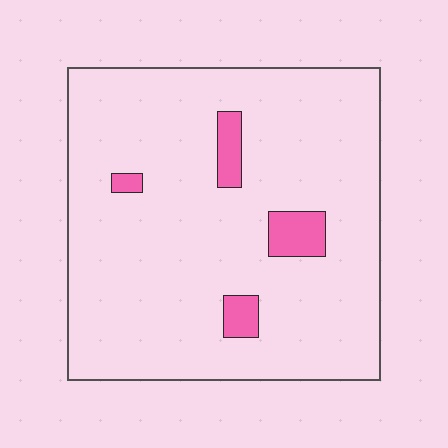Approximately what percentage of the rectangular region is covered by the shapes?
Approximately 5%.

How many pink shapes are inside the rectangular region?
4.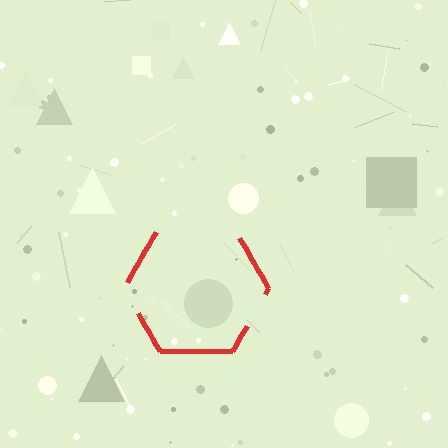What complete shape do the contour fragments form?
The contour fragments form a hexagon.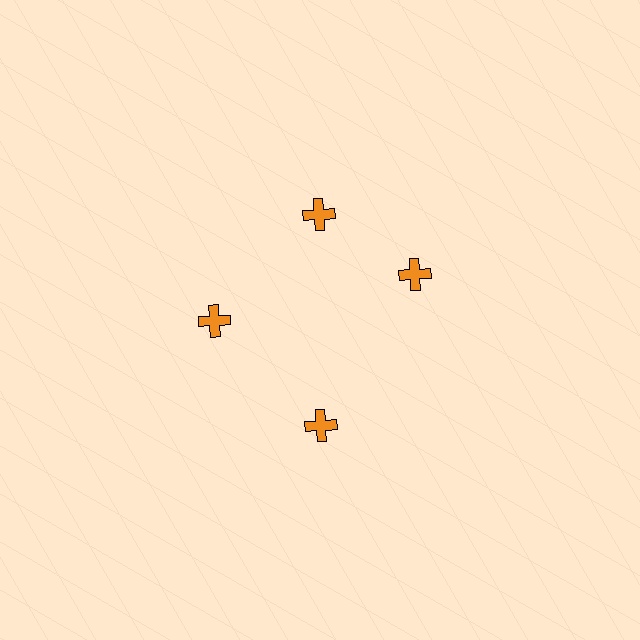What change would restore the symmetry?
The symmetry would be restored by rotating it back into even spacing with its neighbors so that all 4 crosses sit at equal angles and equal distance from the center.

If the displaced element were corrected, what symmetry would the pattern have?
It would have 4-fold rotational symmetry — the pattern would map onto itself every 90 degrees.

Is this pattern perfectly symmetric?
No. The 4 orange crosses are arranged in a ring, but one element near the 3 o'clock position is rotated out of alignment along the ring, breaking the 4-fold rotational symmetry.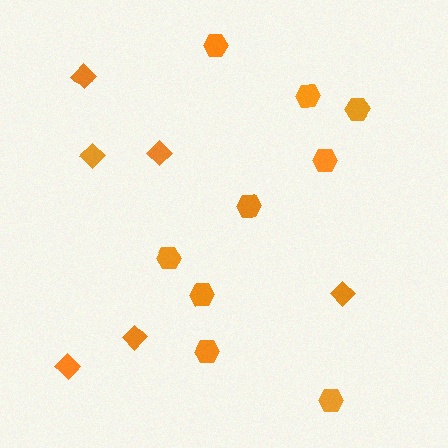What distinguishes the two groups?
There are 2 groups: one group of hexagons (9) and one group of diamonds (6).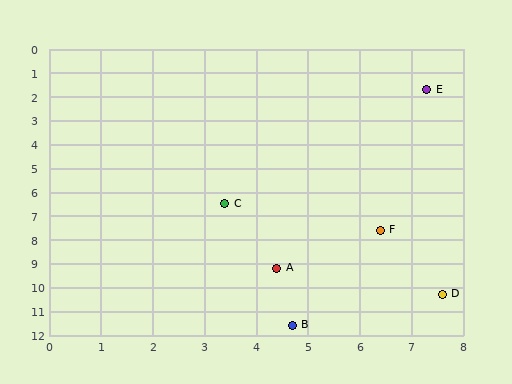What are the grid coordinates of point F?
Point F is at approximately (6.4, 7.6).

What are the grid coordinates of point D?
Point D is at approximately (7.6, 10.3).